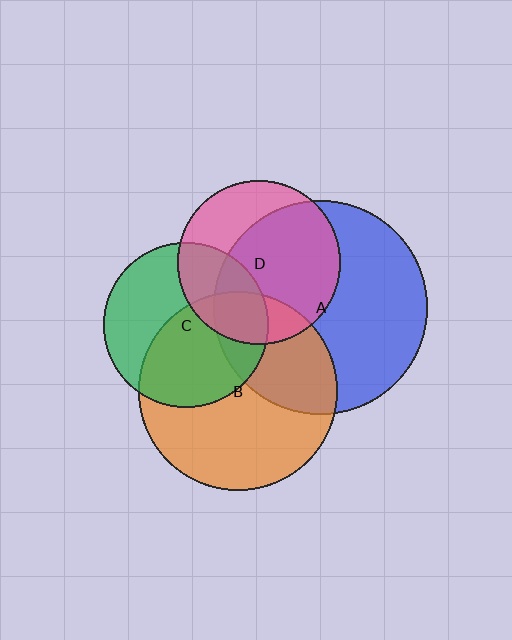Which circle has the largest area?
Circle A (blue).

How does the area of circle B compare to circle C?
Approximately 1.5 times.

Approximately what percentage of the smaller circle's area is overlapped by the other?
Approximately 65%.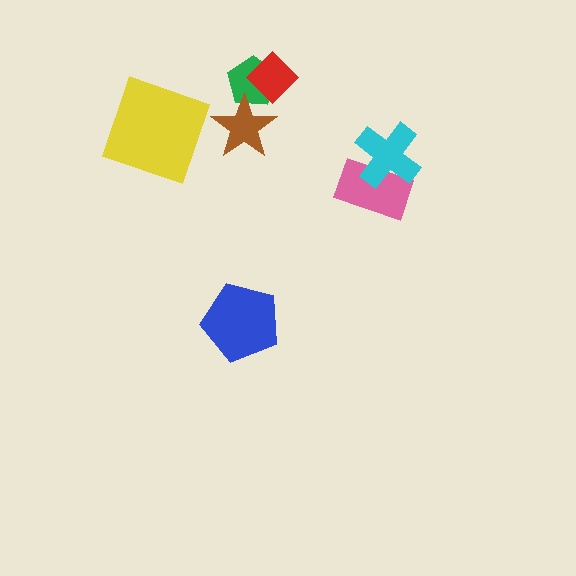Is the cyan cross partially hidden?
No, no other shape covers it.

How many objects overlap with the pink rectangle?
1 object overlaps with the pink rectangle.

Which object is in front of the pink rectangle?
The cyan cross is in front of the pink rectangle.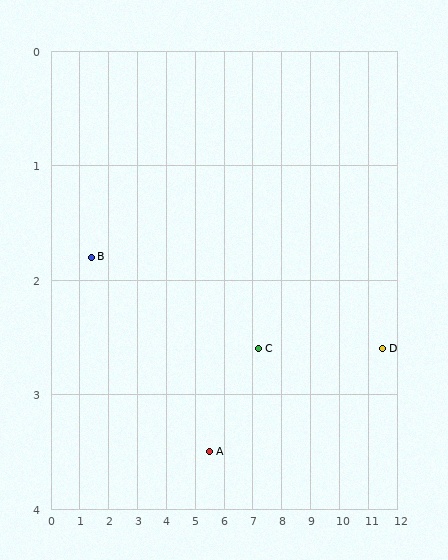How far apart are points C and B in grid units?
Points C and B are about 5.9 grid units apart.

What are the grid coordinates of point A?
Point A is at approximately (5.5, 3.5).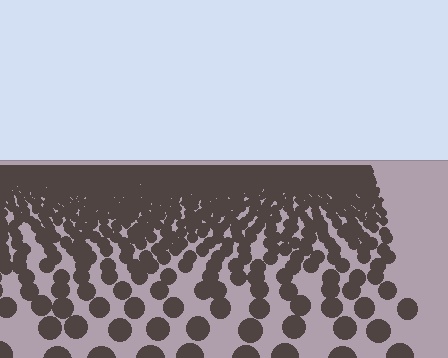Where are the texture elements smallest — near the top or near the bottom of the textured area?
Near the top.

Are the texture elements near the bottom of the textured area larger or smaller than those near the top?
Larger. Near the bottom, elements are closer to the viewer and appear at a bigger on-screen size.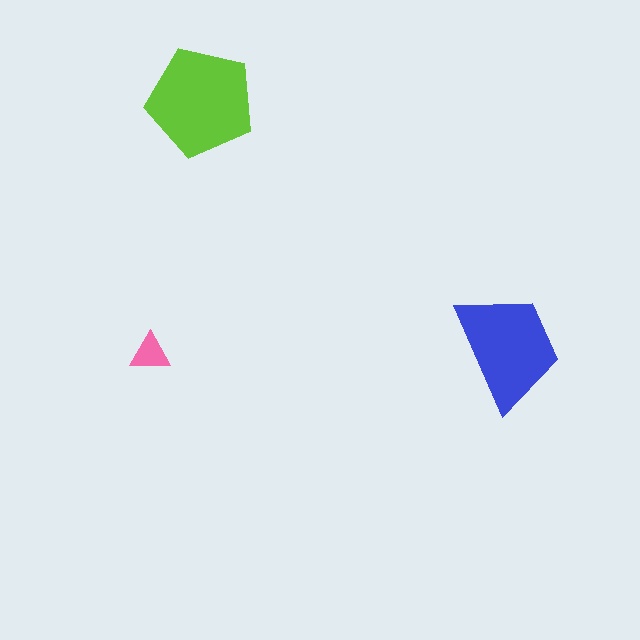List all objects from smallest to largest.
The pink triangle, the blue trapezoid, the lime pentagon.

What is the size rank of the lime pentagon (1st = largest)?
1st.